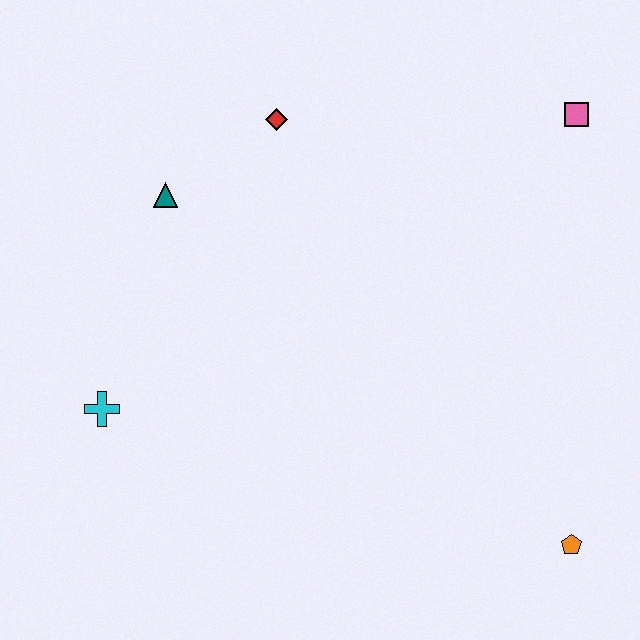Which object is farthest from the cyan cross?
The pink square is farthest from the cyan cross.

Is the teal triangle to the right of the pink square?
No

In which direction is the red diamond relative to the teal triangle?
The red diamond is to the right of the teal triangle.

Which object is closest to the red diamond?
The teal triangle is closest to the red diamond.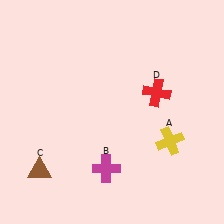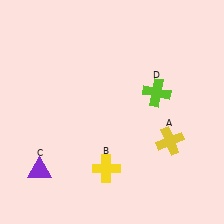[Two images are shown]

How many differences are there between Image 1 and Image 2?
There are 3 differences between the two images.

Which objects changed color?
B changed from magenta to yellow. C changed from brown to purple. D changed from red to lime.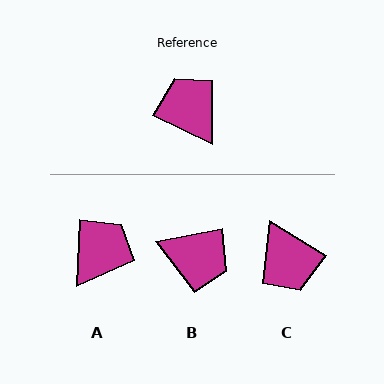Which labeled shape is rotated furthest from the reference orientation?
C, about 174 degrees away.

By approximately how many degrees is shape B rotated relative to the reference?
Approximately 143 degrees clockwise.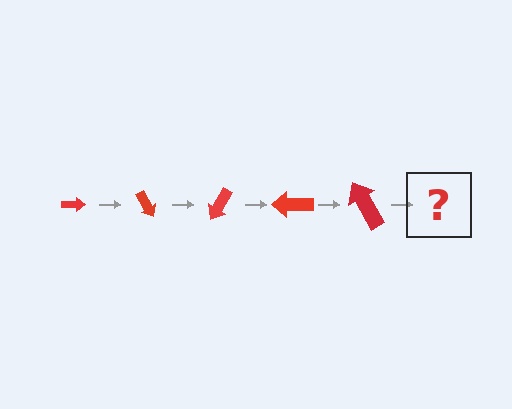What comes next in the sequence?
The next element should be an arrow, larger than the previous one and rotated 300 degrees from the start.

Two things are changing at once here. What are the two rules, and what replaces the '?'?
The two rules are that the arrow grows larger each step and it rotates 60 degrees each step. The '?' should be an arrow, larger than the previous one and rotated 300 degrees from the start.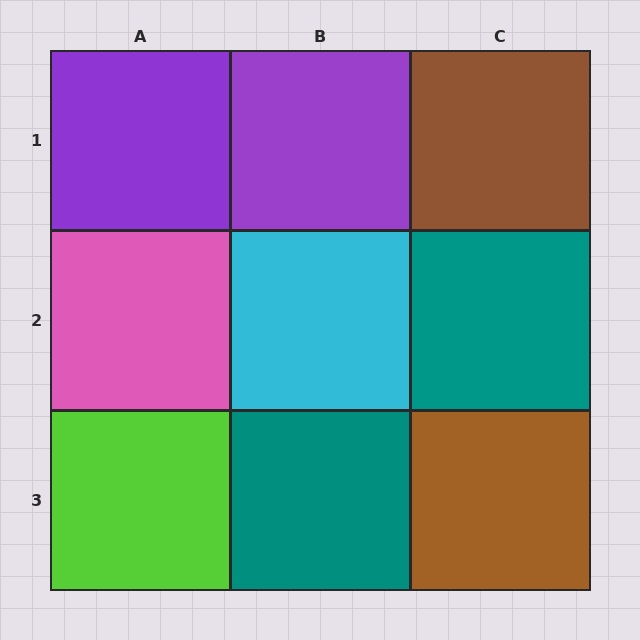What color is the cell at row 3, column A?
Lime.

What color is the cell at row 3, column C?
Brown.